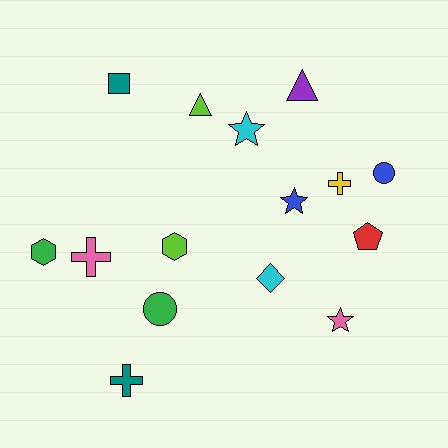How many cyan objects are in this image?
There are 2 cyan objects.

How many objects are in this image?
There are 15 objects.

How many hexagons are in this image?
There are 2 hexagons.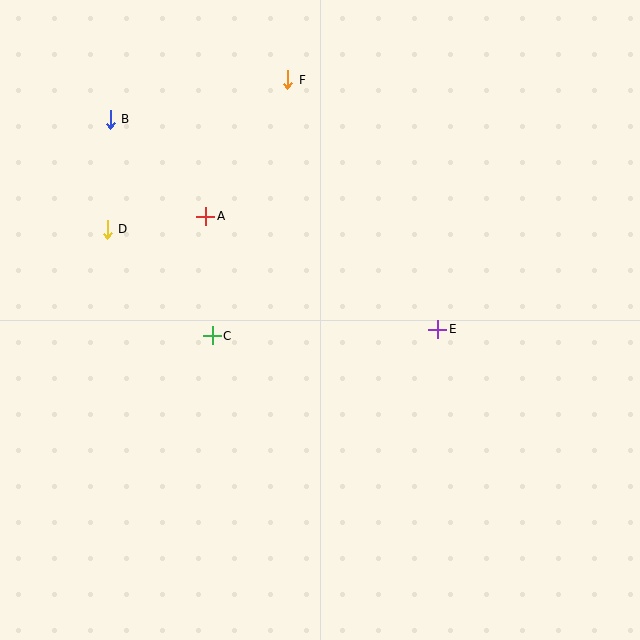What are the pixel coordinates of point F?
Point F is at (288, 80).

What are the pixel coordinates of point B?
Point B is at (110, 119).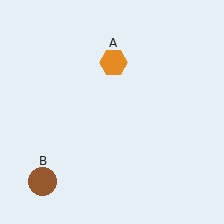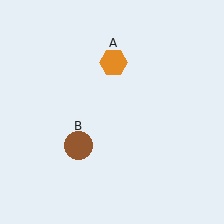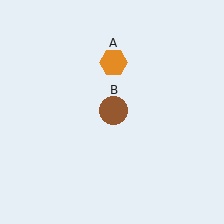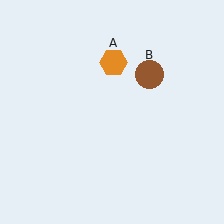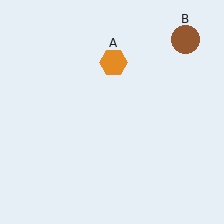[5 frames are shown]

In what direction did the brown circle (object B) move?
The brown circle (object B) moved up and to the right.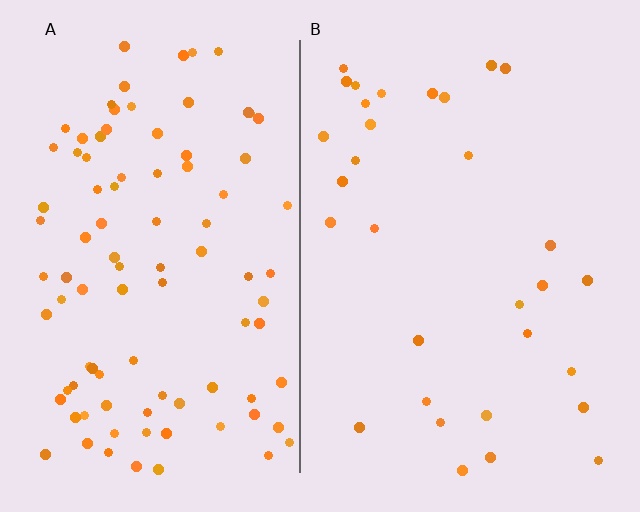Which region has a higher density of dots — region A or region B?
A (the left).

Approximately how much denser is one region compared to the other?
Approximately 3.0× — region A over region B.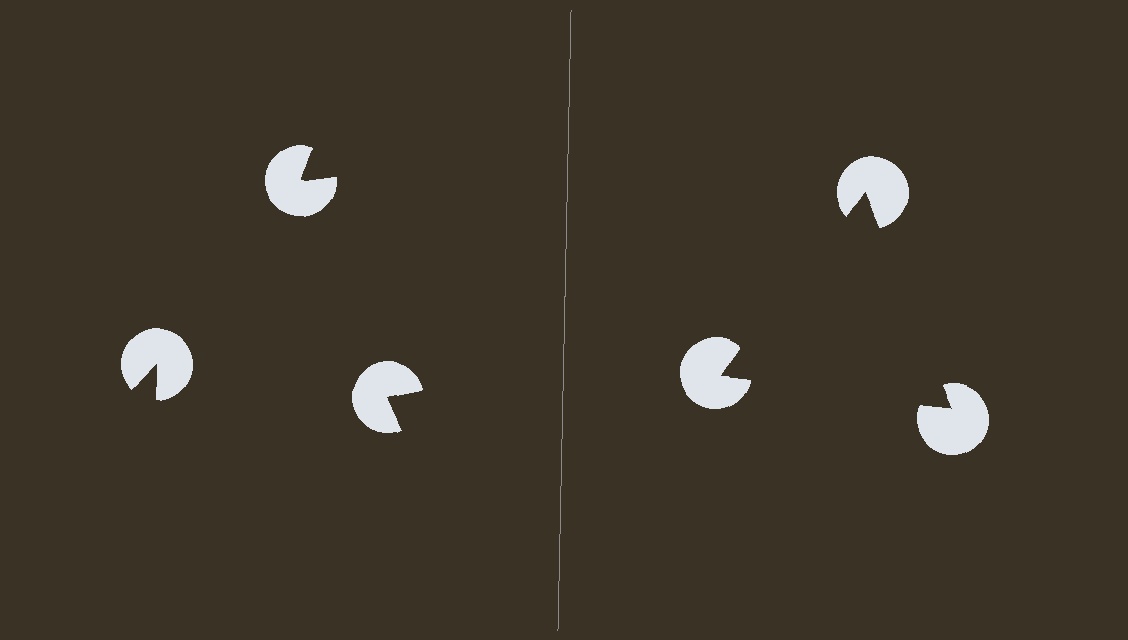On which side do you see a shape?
An illusory triangle appears on the right side. On the left side the wedge cuts are rotated, so no coherent shape forms.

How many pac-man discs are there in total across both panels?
6 — 3 on each side.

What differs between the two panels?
The pac-man discs are positioned identically on both sides; only the wedge orientations differ. On the right they align to a triangle; on the left they are misaligned.